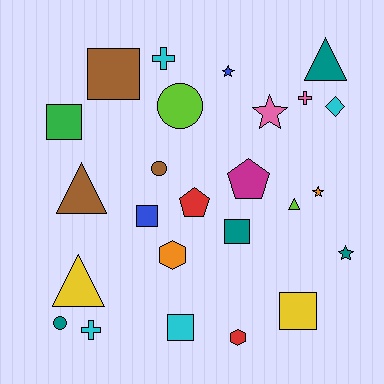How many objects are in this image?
There are 25 objects.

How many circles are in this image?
There are 3 circles.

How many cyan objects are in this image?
There are 4 cyan objects.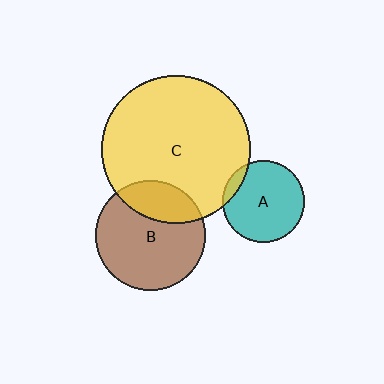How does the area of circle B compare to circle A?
Approximately 1.8 times.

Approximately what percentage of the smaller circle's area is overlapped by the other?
Approximately 25%.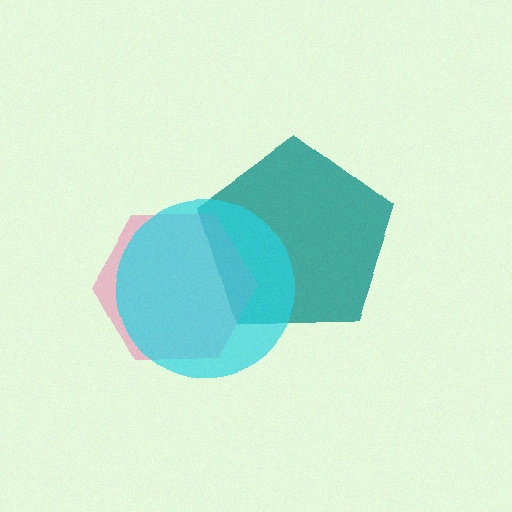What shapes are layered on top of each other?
The layered shapes are: a teal pentagon, a pink hexagon, a cyan circle.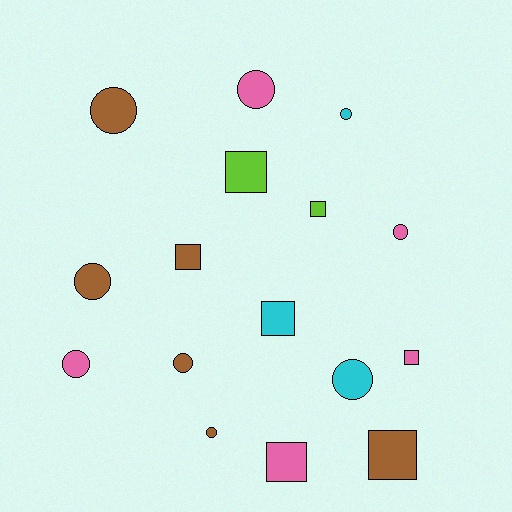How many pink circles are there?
There are 3 pink circles.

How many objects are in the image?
There are 16 objects.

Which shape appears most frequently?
Circle, with 9 objects.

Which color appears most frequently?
Brown, with 6 objects.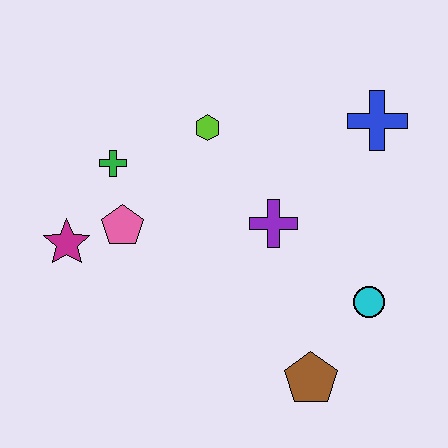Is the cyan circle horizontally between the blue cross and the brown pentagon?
Yes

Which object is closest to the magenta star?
The pink pentagon is closest to the magenta star.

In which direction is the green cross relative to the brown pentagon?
The green cross is above the brown pentagon.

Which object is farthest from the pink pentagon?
The blue cross is farthest from the pink pentagon.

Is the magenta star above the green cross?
No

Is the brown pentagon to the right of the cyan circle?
No